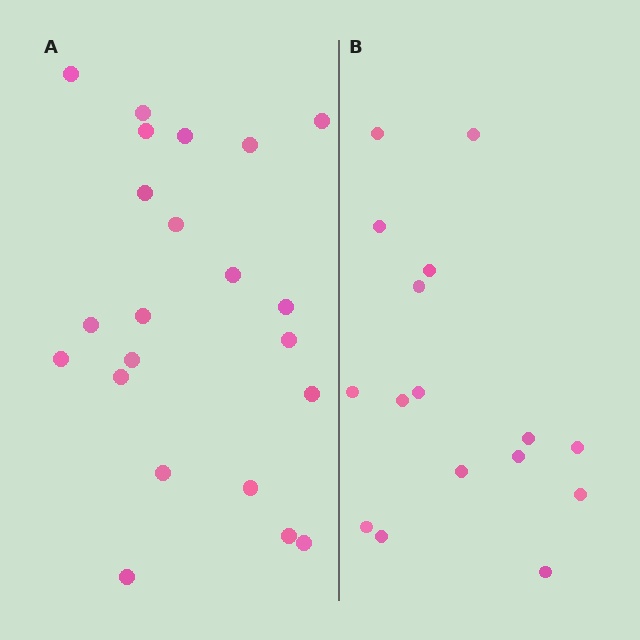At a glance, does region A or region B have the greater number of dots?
Region A (the left region) has more dots.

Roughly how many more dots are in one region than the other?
Region A has about 6 more dots than region B.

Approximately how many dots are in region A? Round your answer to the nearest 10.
About 20 dots. (The exact count is 22, which rounds to 20.)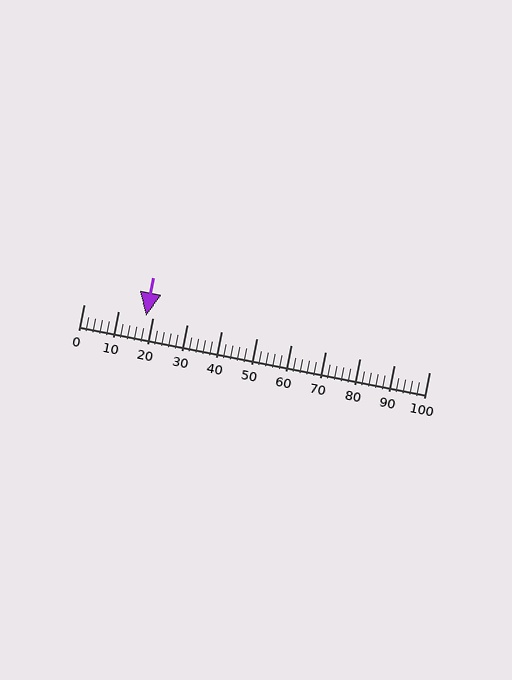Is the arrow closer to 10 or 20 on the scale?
The arrow is closer to 20.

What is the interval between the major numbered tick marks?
The major tick marks are spaced 10 units apart.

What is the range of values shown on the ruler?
The ruler shows values from 0 to 100.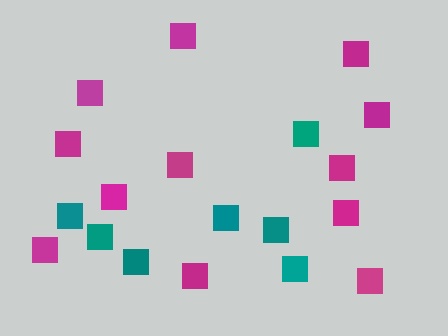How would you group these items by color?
There are 2 groups: one group of teal squares (7) and one group of magenta squares (12).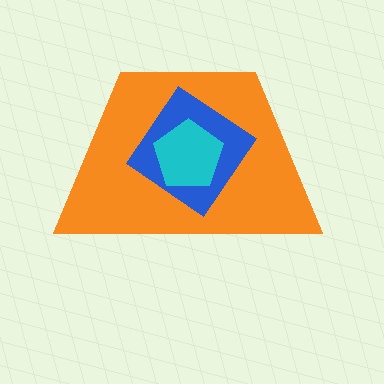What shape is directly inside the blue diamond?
The cyan pentagon.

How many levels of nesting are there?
3.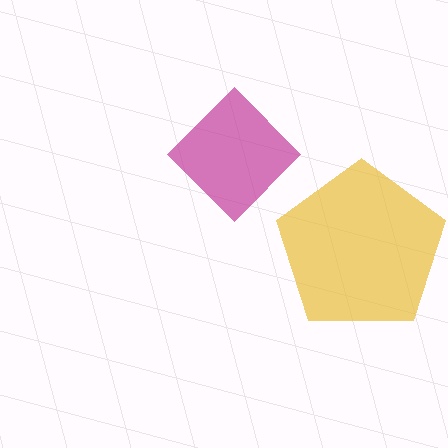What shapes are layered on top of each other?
The layered shapes are: a magenta diamond, a yellow pentagon.